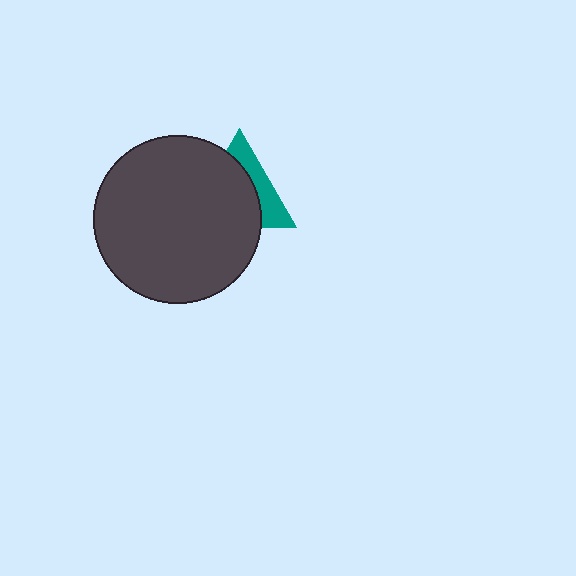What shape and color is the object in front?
The object in front is a dark gray circle.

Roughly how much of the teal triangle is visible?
A small part of it is visible (roughly 35%).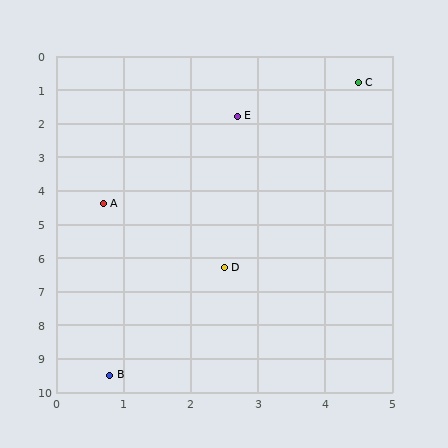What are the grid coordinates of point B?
Point B is at approximately (0.8, 9.5).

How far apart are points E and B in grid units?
Points E and B are about 7.9 grid units apart.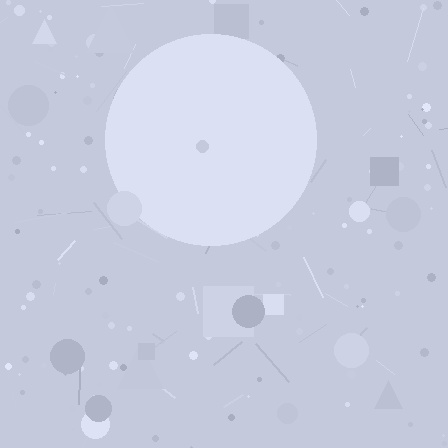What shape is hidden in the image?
A circle is hidden in the image.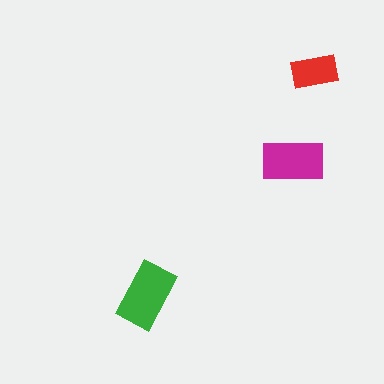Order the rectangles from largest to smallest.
the green one, the magenta one, the red one.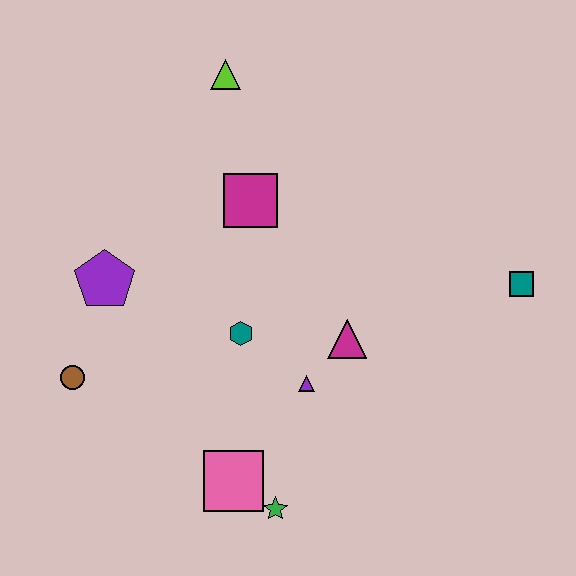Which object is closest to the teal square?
The magenta triangle is closest to the teal square.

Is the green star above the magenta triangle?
No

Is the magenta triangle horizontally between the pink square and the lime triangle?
No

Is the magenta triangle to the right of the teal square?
No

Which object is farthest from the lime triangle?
The green star is farthest from the lime triangle.